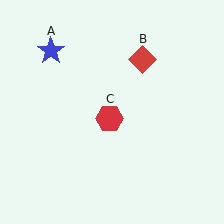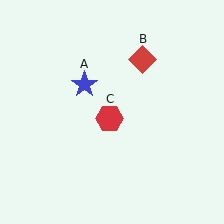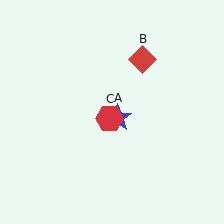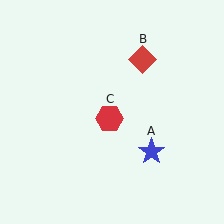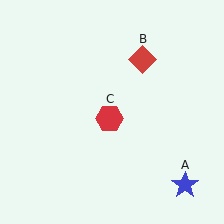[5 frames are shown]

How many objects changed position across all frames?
1 object changed position: blue star (object A).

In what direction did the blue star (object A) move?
The blue star (object A) moved down and to the right.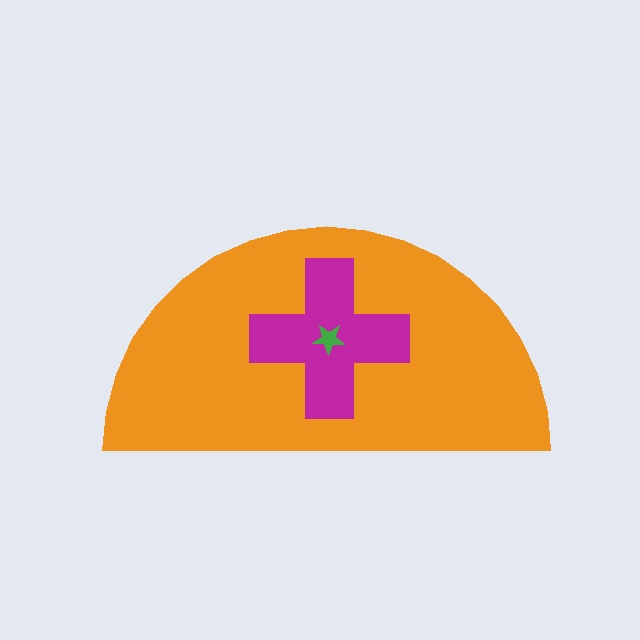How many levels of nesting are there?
3.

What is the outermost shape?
The orange semicircle.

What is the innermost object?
The green star.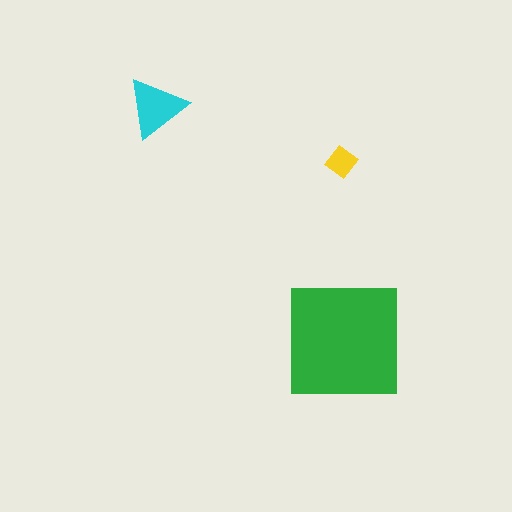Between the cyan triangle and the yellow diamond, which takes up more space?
The cyan triangle.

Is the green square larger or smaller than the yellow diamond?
Larger.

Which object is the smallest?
The yellow diamond.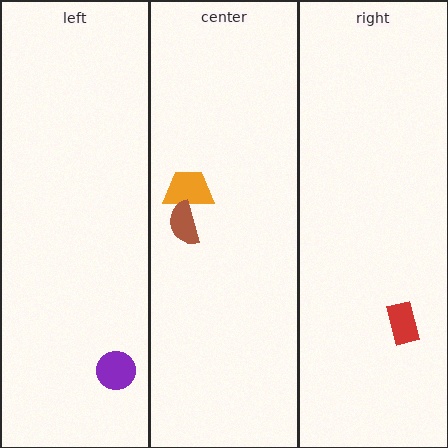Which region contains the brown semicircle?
The center region.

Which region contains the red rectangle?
The right region.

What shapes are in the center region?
The orange trapezoid, the brown semicircle.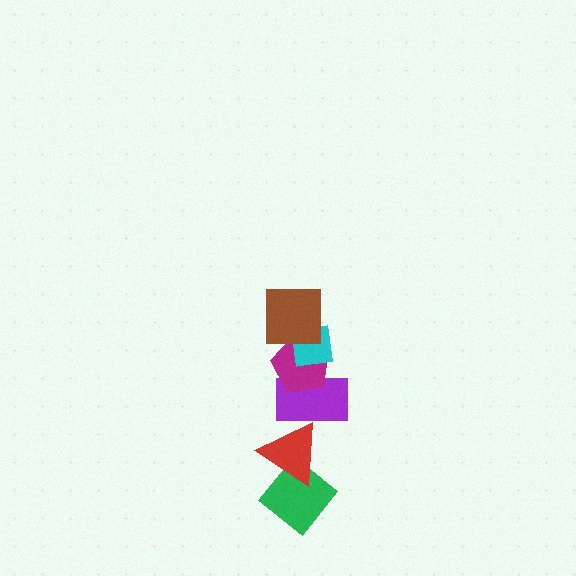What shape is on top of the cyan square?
The brown square is on top of the cyan square.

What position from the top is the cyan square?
The cyan square is 2nd from the top.